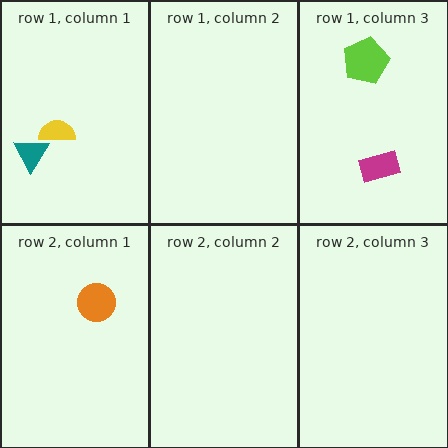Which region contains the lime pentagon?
The row 1, column 3 region.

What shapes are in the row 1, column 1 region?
The yellow semicircle, the teal triangle.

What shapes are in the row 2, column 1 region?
The orange circle.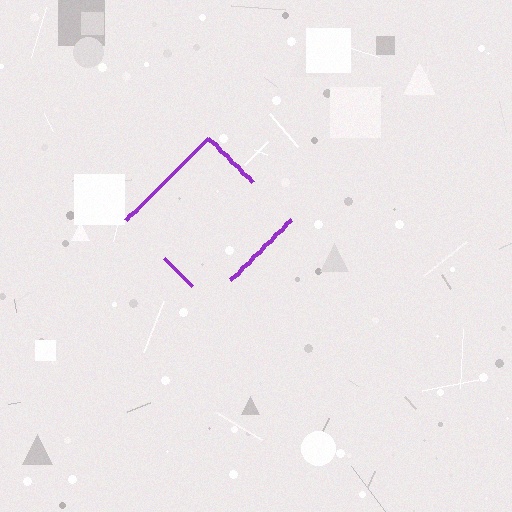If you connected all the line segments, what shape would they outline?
They would outline a diamond.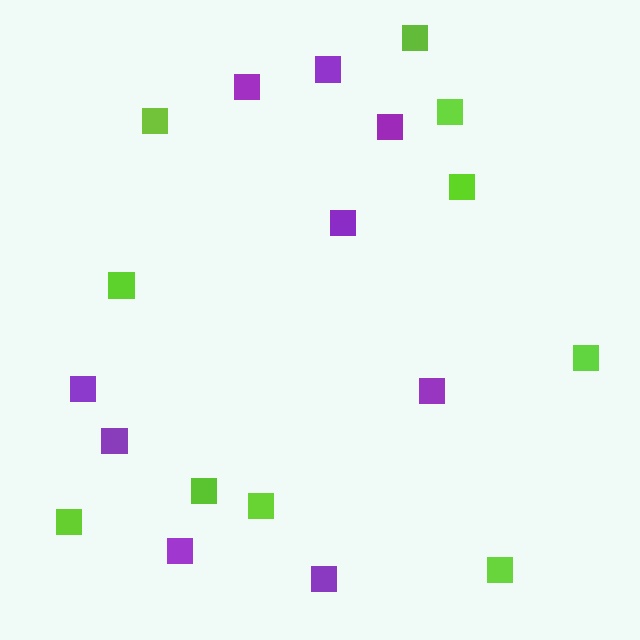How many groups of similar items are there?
There are 2 groups: one group of purple squares (9) and one group of lime squares (10).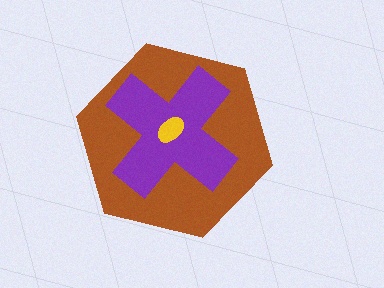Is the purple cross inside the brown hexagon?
Yes.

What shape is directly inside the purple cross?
The yellow ellipse.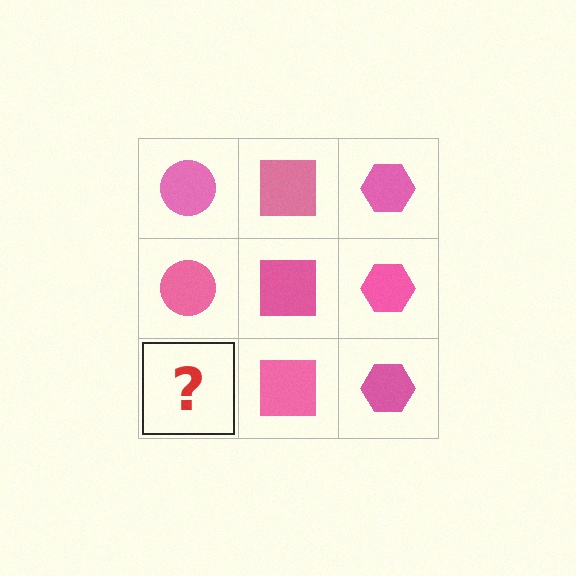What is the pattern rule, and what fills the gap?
The rule is that each column has a consistent shape. The gap should be filled with a pink circle.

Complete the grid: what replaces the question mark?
The question mark should be replaced with a pink circle.